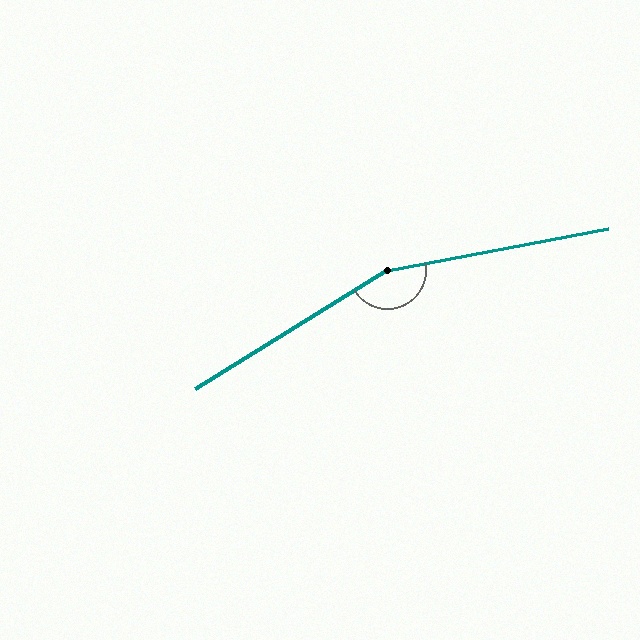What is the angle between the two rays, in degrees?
Approximately 159 degrees.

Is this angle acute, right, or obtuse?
It is obtuse.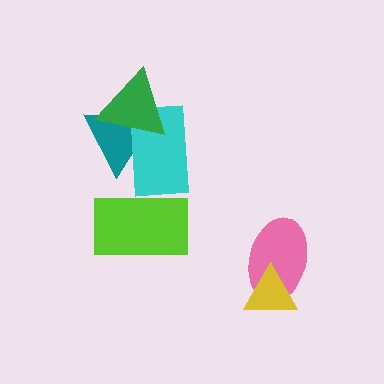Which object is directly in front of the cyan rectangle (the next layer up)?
The lime rectangle is directly in front of the cyan rectangle.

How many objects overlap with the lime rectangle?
1 object overlaps with the lime rectangle.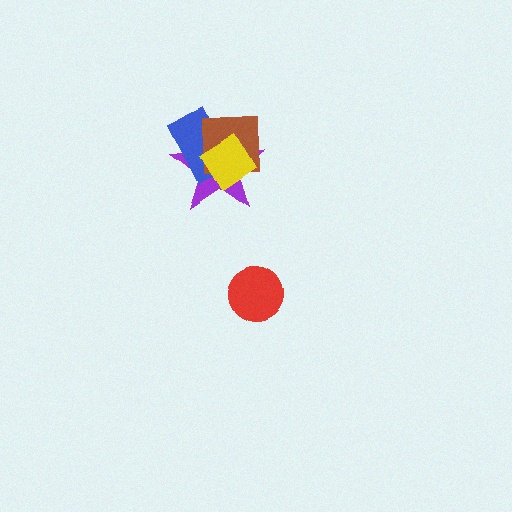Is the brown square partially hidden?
Yes, it is partially covered by another shape.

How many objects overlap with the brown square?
3 objects overlap with the brown square.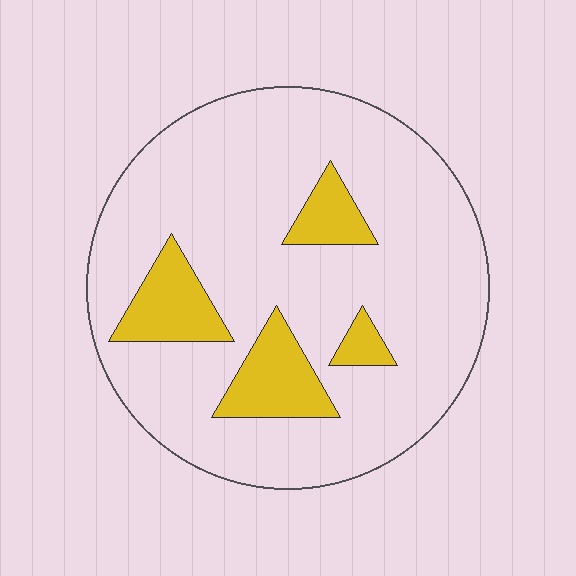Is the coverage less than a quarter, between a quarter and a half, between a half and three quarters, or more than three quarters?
Less than a quarter.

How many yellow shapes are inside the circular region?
4.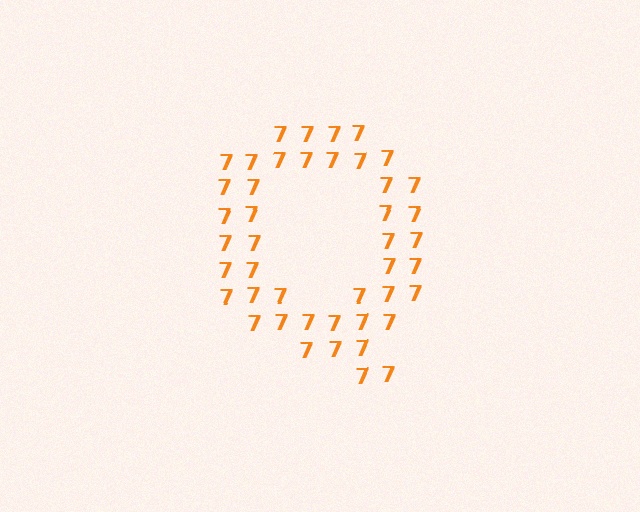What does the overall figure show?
The overall figure shows the letter Q.